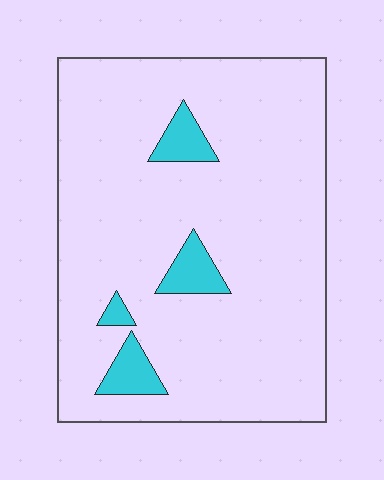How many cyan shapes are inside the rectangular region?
4.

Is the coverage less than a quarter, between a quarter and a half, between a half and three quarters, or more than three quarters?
Less than a quarter.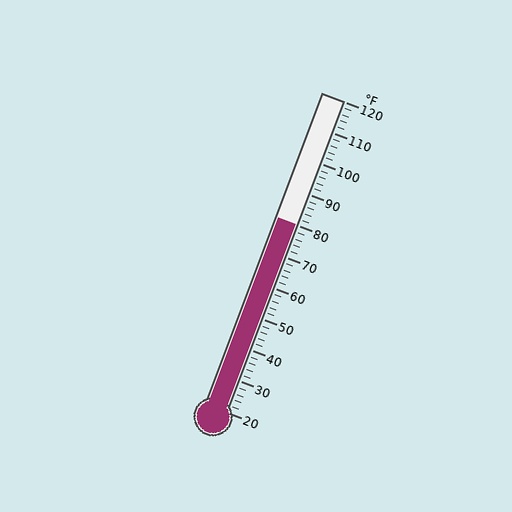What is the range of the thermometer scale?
The thermometer scale ranges from 20°F to 120°F.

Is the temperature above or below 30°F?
The temperature is above 30°F.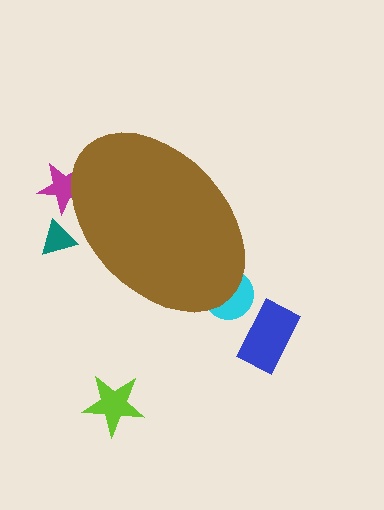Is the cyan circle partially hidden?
Yes, the cyan circle is partially hidden behind the brown ellipse.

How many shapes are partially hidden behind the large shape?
3 shapes are partially hidden.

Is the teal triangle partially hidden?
Yes, the teal triangle is partially hidden behind the brown ellipse.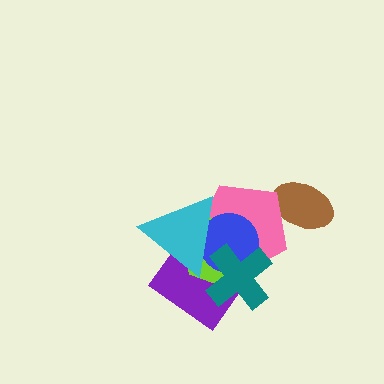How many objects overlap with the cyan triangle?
5 objects overlap with the cyan triangle.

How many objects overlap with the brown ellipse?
1 object overlaps with the brown ellipse.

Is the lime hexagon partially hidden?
Yes, it is partially covered by another shape.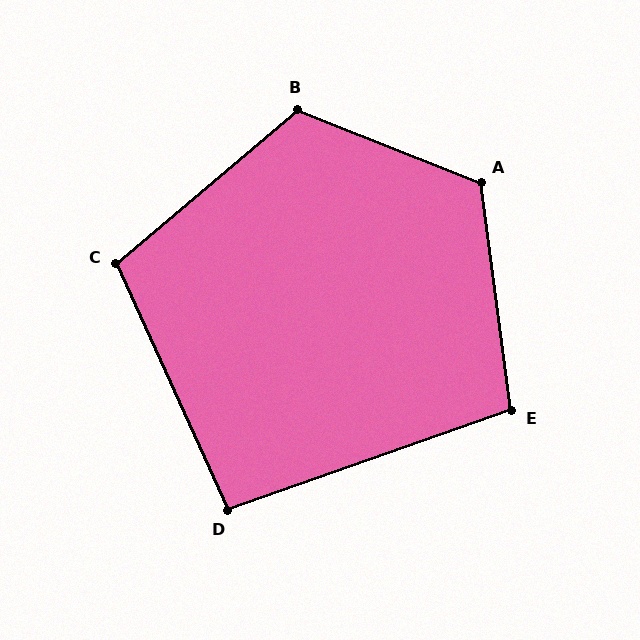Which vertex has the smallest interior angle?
D, at approximately 95 degrees.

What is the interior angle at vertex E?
Approximately 102 degrees (obtuse).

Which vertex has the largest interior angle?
A, at approximately 119 degrees.